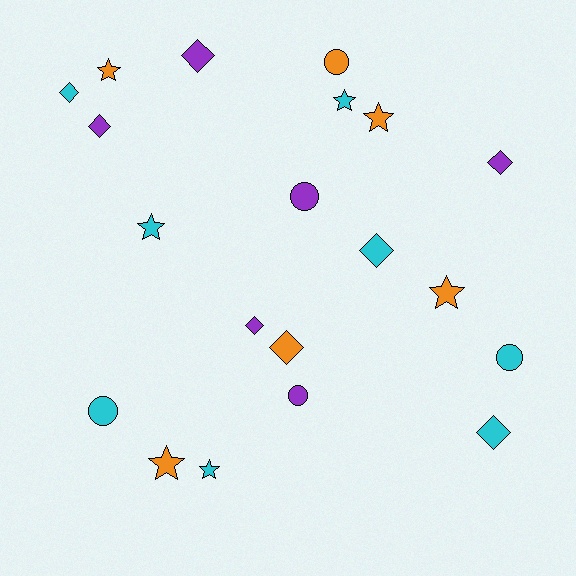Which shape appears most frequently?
Diamond, with 8 objects.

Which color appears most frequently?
Cyan, with 8 objects.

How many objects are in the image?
There are 20 objects.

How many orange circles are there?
There is 1 orange circle.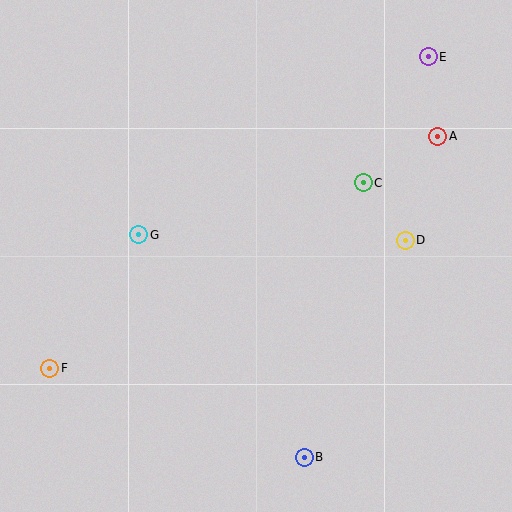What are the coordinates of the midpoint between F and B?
The midpoint between F and B is at (177, 413).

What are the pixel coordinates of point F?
Point F is at (50, 368).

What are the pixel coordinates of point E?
Point E is at (428, 57).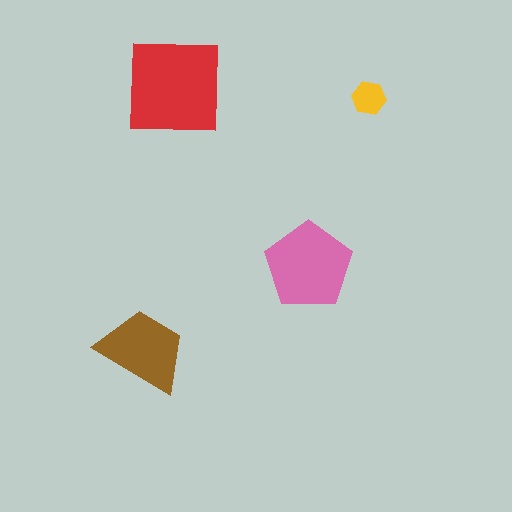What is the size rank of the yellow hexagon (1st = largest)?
4th.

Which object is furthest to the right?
The yellow hexagon is rightmost.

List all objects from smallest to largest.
The yellow hexagon, the brown trapezoid, the pink pentagon, the red square.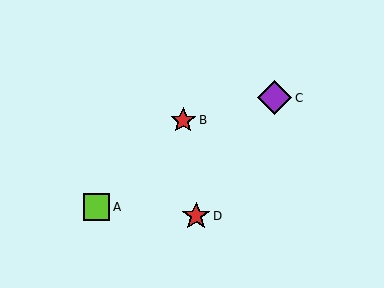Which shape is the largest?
The purple diamond (labeled C) is the largest.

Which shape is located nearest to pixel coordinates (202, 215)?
The red star (labeled D) at (196, 216) is nearest to that location.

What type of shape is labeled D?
Shape D is a red star.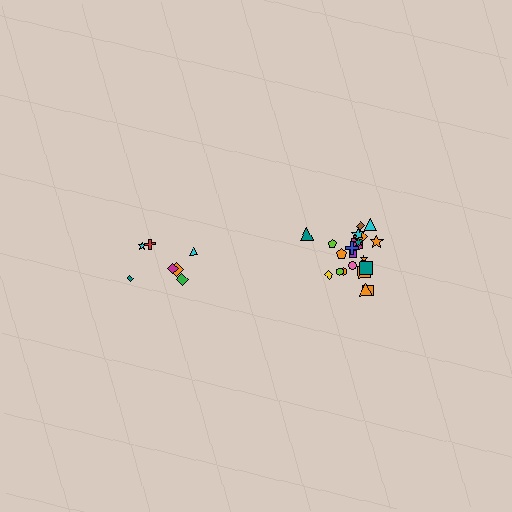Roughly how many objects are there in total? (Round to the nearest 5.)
Roughly 30 objects in total.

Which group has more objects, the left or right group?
The right group.